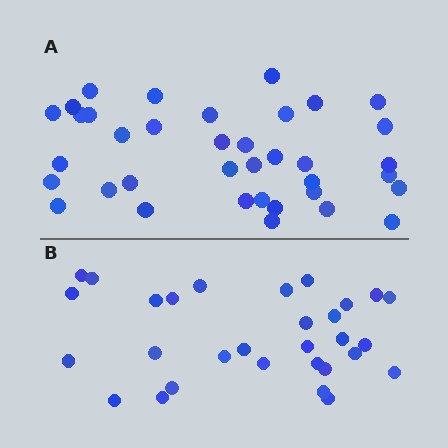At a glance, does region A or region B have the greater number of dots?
Region A (the top region) has more dots.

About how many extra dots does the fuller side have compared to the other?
Region A has roughly 8 or so more dots than region B.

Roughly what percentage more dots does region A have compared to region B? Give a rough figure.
About 25% more.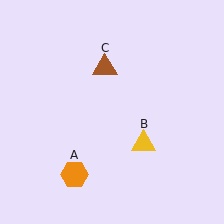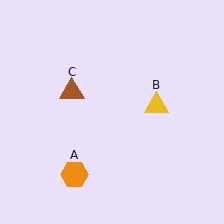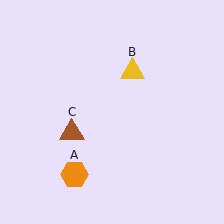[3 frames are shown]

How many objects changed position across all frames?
2 objects changed position: yellow triangle (object B), brown triangle (object C).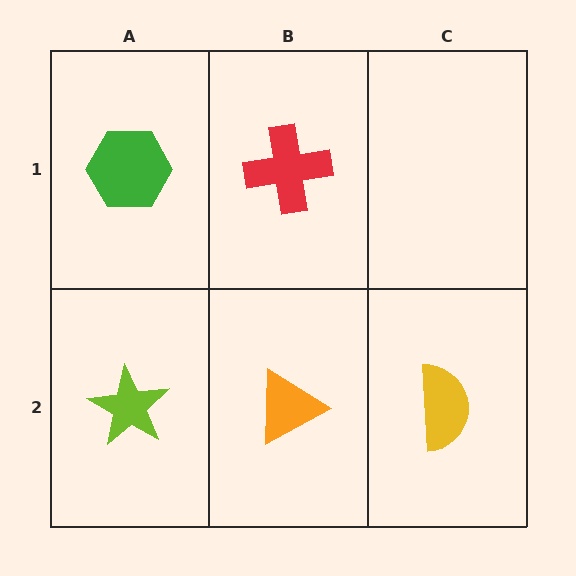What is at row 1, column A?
A green hexagon.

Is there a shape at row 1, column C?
No, that cell is empty.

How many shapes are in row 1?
2 shapes.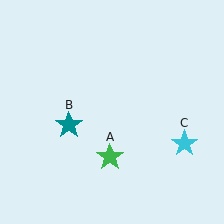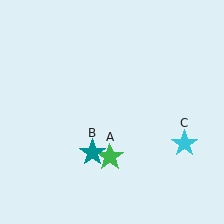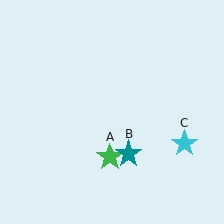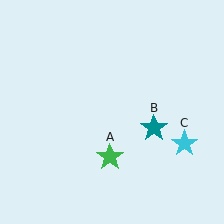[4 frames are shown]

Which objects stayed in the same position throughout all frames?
Green star (object A) and cyan star (object C) remained stationary.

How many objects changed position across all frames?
1 object changed position: teal star (object B).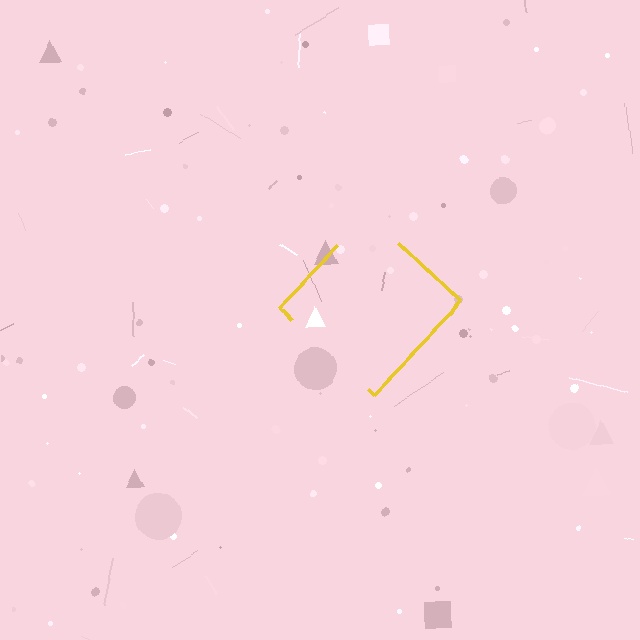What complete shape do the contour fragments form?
The contour fragments form a diamond.